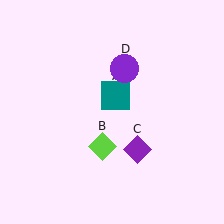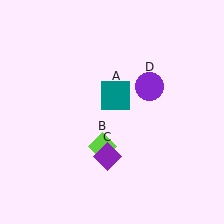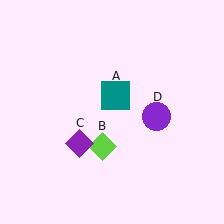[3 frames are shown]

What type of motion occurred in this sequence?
The purple diamond (object C), purple circle (object D) rotated clockwise around the center of the scene.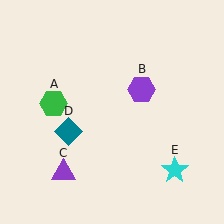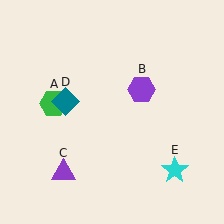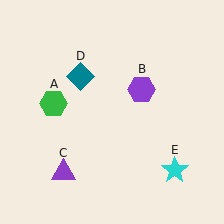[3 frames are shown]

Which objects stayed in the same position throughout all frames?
Green hexagon (object A) and purple hexagon (object B) and purple triangle (object C) and cyan star (object E) remained stationary.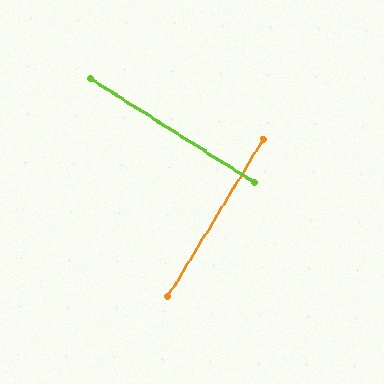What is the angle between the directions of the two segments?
Approximately 89 degrees.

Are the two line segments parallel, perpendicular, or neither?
Perpendicular — they meet at approximately 89°.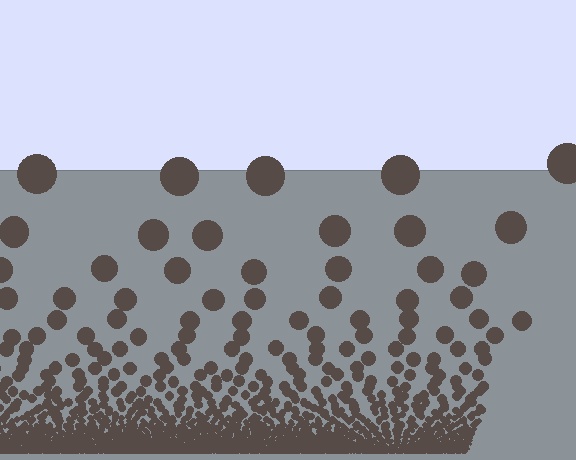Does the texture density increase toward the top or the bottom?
Density increases toward the bottom.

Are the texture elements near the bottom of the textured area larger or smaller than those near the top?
Smaller. The gradient is inverted — elements near the bottom are smaller and denser.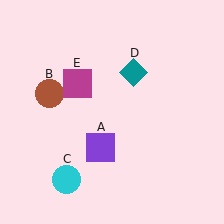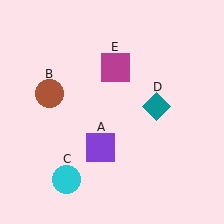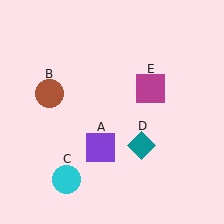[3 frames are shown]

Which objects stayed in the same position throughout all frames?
Purple square (object A) and brown circle (object B) and cyan circle (object C) remained stationary.